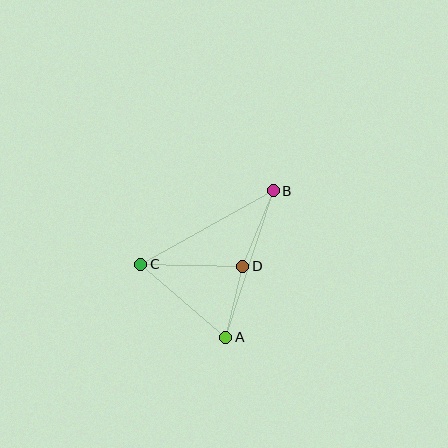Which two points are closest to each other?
Points A and D are closest to each other.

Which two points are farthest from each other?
Points A and B are farthest from each other.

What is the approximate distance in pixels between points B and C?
The distance between B and C is approximately 152 pixels.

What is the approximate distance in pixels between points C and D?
The distance between C and D is approximately 102 pixels.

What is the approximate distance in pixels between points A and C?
The distance between A and C is approximately 112 pixels.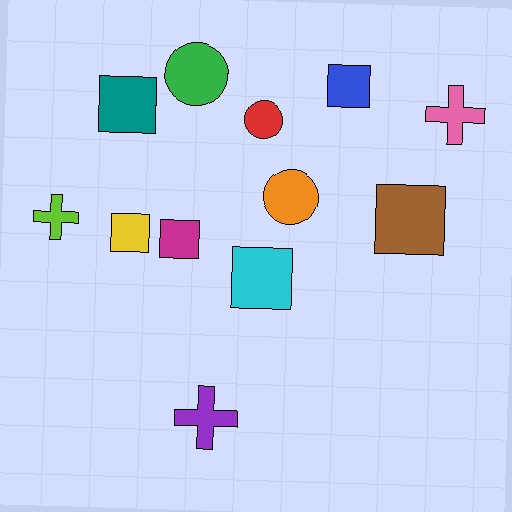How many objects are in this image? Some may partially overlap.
There are 12 objects.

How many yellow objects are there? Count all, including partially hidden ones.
There is 1 yellow object.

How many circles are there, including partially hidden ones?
There are 3 circles.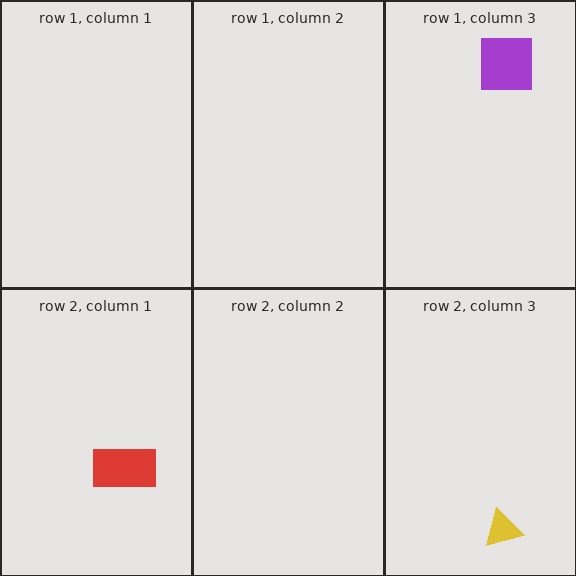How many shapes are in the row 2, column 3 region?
1.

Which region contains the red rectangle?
The row 2, column 1 region.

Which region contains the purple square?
The row 1, column 3 region.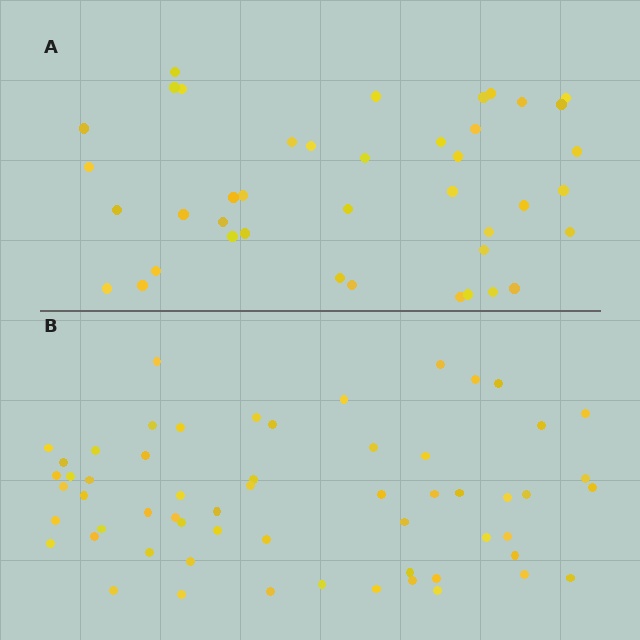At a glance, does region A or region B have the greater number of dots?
Region B (the bottom region) has more dots.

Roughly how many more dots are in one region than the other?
Region B has approximately 20 more dots than region A.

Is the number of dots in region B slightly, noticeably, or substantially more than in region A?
Region B has noticeably more, but not dramatically so. The ratio is roughly 1.4 to 1.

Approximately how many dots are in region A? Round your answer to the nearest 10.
About 40 dots. (The exact count is 41, which rounds to 40.)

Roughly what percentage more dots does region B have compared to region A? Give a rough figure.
About 45% more.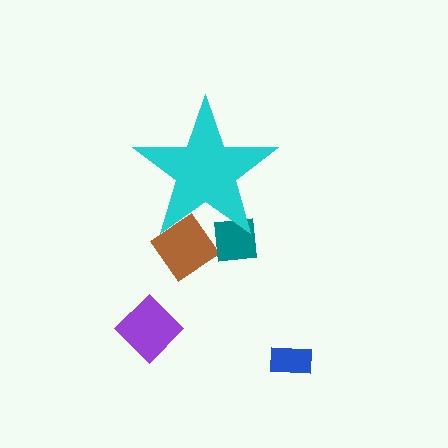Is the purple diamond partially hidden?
No, the purple diamond is fully visible.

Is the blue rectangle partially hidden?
No, the blue rectangle is fully visible.